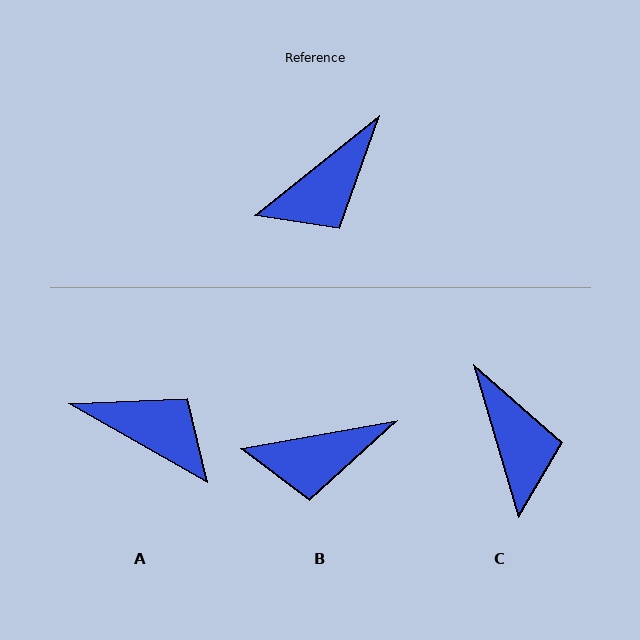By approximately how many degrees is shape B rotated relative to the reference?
Approximately 28 degrees clockwise.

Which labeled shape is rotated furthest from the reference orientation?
A, about 112 degrees away.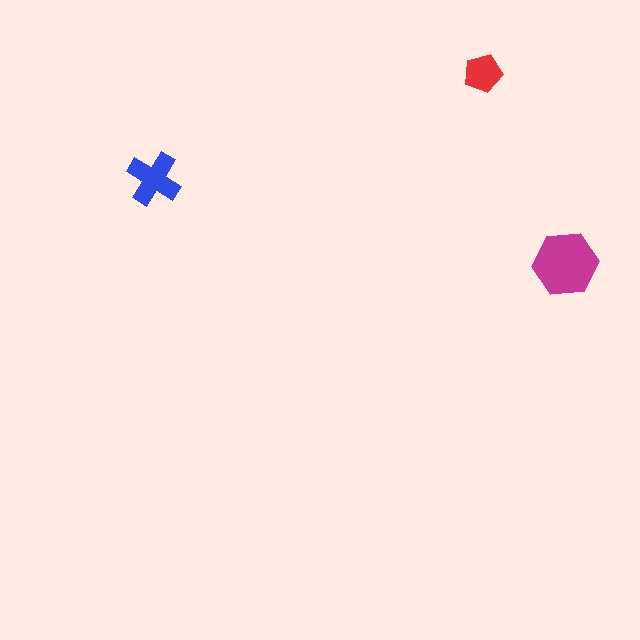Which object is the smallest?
The red pentagon.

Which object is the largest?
The magenta hexagon.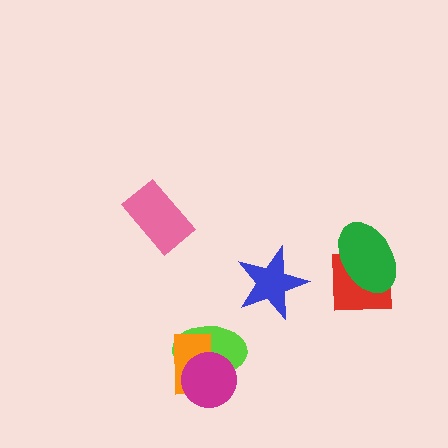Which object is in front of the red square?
The green ellipse is in front of the red square.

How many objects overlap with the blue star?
0 objects overlap with the blue star.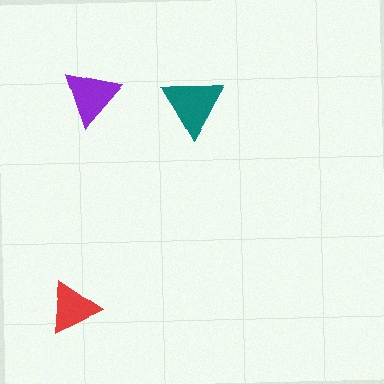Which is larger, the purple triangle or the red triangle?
The purple one.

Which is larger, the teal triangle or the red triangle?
The teal one.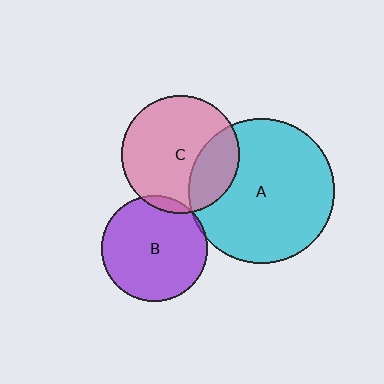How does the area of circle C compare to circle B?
Approximately 1.2 times.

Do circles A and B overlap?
Yes.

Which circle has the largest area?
Circle A (cyan).